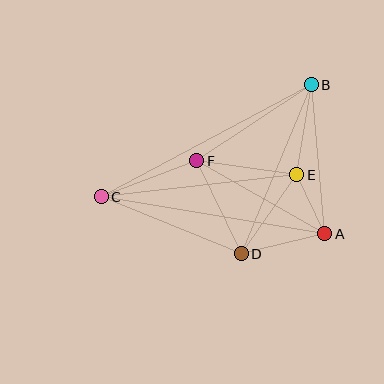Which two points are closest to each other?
Points A and E are closest to each other.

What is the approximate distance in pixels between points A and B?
The distance between A and B is approximately 150 pixels.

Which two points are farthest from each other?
Points B and C are farthest from each other.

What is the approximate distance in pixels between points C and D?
The distance between C and D is approximately 151 pixels.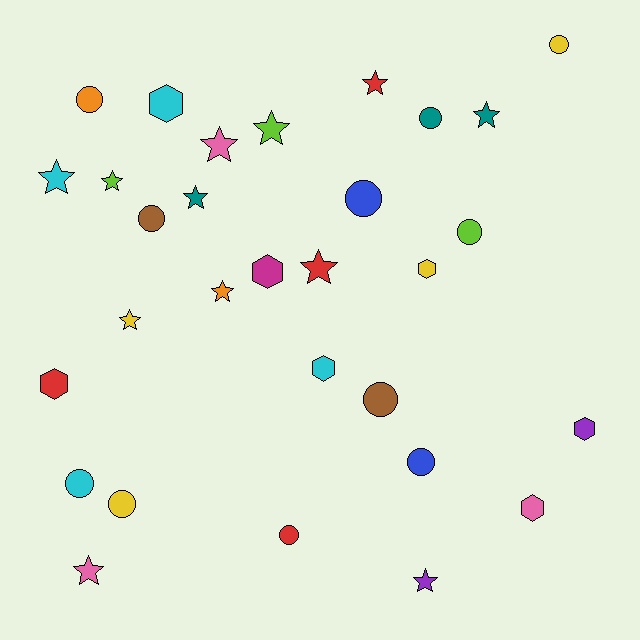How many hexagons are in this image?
There are 7 hexagons.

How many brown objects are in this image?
There are 2 brown objects.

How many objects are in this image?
There are 30 objects.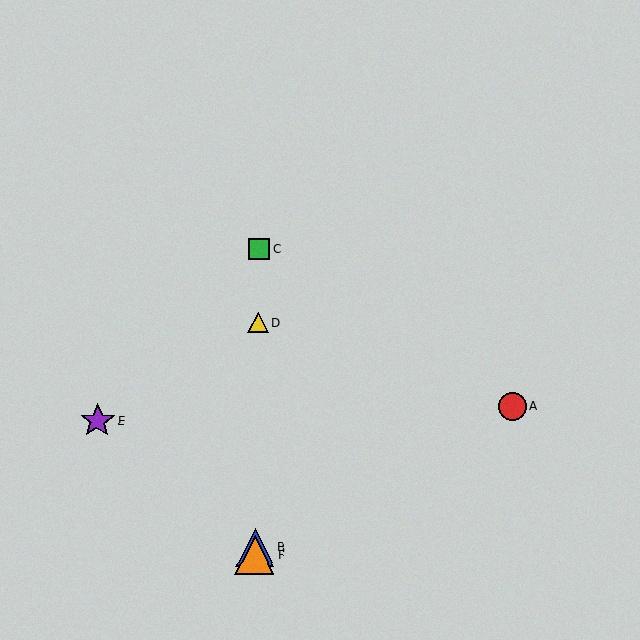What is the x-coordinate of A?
Object A is at x≈512.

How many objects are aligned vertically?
4 objects (B, C, D, F) are aligned vertically.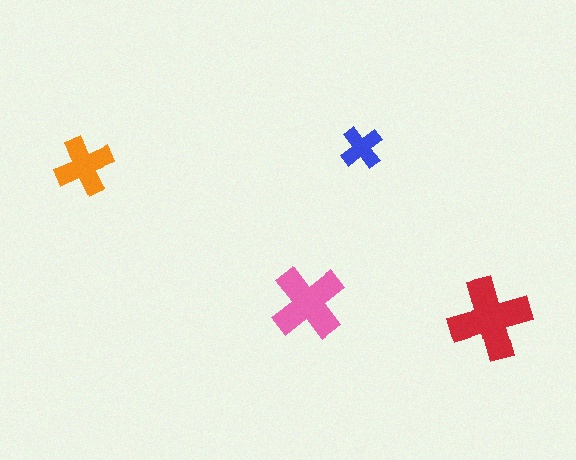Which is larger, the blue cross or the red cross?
The red one.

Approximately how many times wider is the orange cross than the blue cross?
About 1.5 times wider.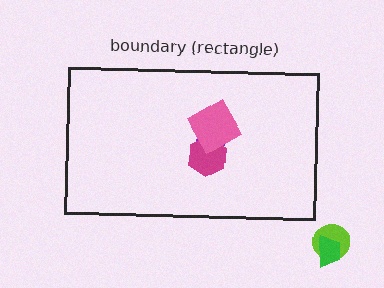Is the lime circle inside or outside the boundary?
Outside.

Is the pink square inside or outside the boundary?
Inside.